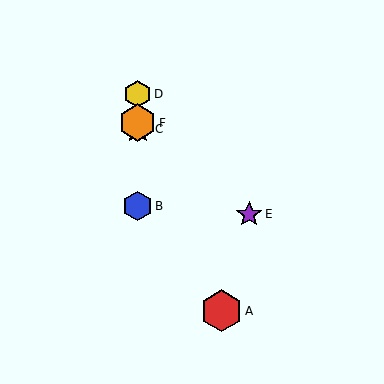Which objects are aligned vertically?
Objects B, C, D, F are aligned vertically.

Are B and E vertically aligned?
No, B is at x≈138 and E is at x≈249.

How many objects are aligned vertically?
4 objects (B, C, D, F) are aligned vertically.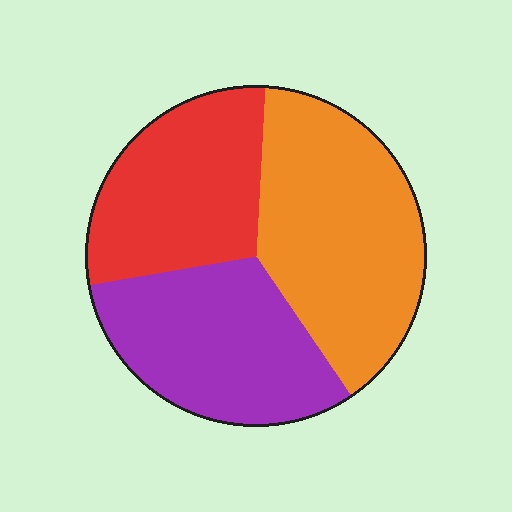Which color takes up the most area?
Orange, at roughly 40%.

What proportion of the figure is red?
Red covers roughly 30% of the figure.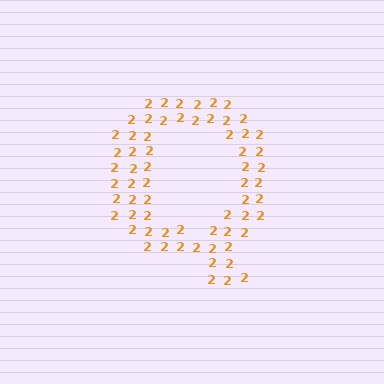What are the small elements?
The small elements are digit 2's.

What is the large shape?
The large shape is the letter Q.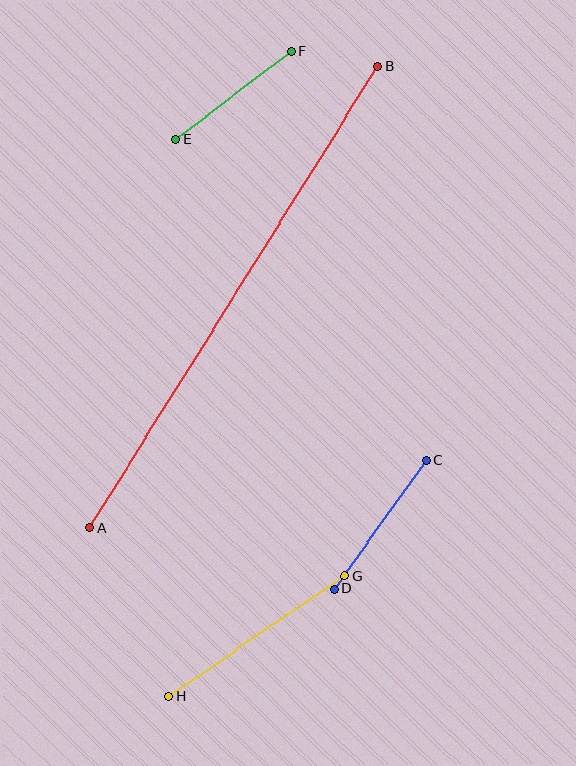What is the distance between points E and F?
The distance is approximately 146 pixels.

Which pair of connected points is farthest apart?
Points A and B are farthest apart.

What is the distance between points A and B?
The distance is approximately 543 pixels.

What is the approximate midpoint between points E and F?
The midpoint is at approximately (233, 95) pixels.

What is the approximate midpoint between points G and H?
The midpoint is at approximately (257, 637) pixels.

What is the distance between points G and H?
The distance is approximately 213 pixels.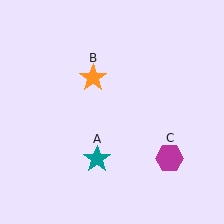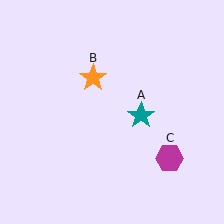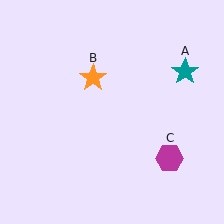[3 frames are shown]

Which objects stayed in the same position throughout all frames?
Orange star (object B) and magenta hexagon (object C) remained stationary.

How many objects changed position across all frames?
1 object changed position: teal star (object A).